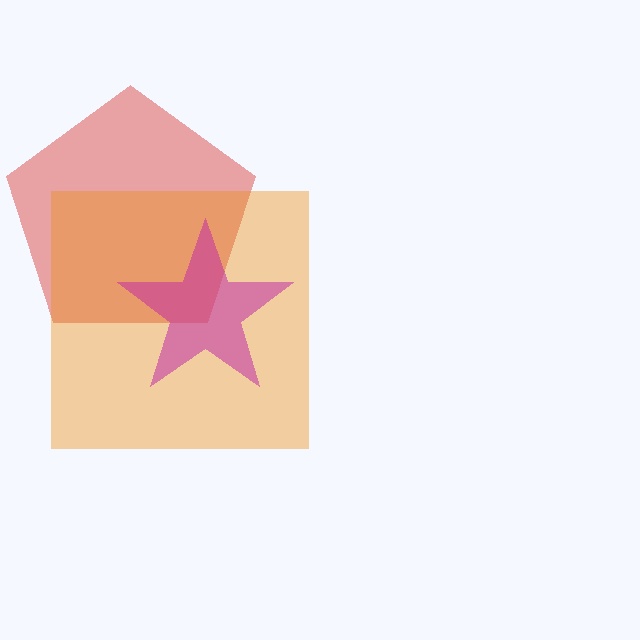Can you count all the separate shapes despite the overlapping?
Yes, there are 3 separate shapes.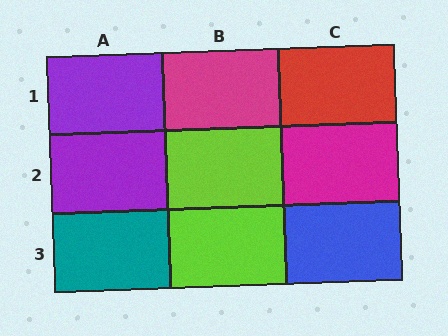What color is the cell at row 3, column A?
Teal.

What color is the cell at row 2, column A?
Purple.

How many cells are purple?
2 cells are purple.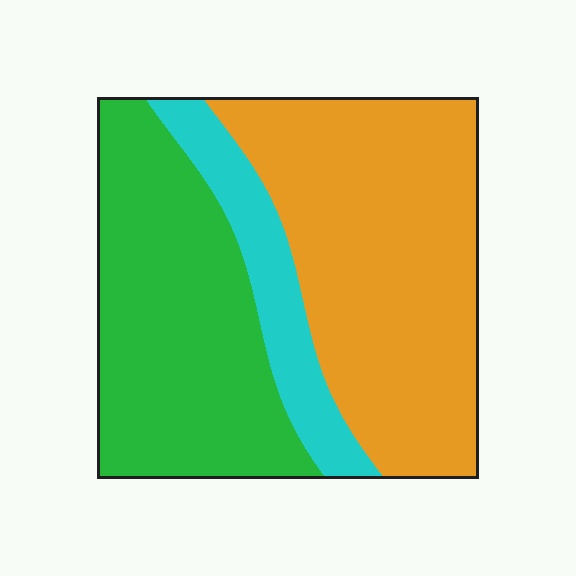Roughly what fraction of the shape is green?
Green covers 38% of the shape.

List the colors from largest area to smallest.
From largest to smallest: orange, green, cyan.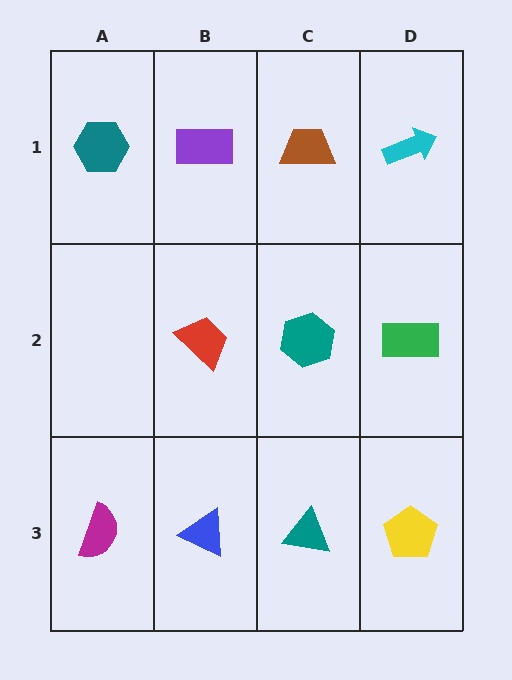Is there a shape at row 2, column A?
No, that cell is empty.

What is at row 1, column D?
A cyan arrow.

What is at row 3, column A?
A magenta semicircle.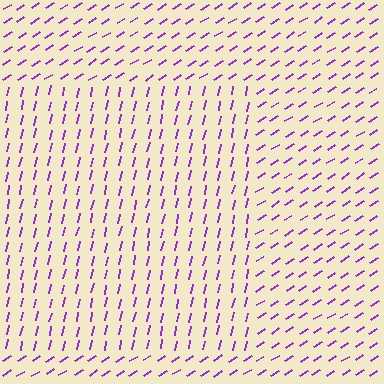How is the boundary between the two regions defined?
The boundary is defined purely by a change in line orientation (approximately 45 degrees difference). All lines are the same color and thickness.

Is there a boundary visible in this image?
Yes, there is a texture boundary formed by a change in line orientation.